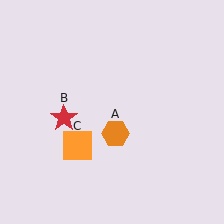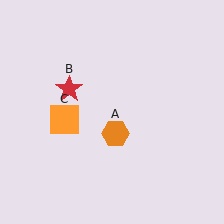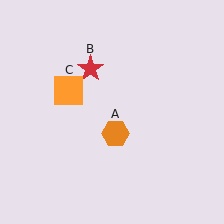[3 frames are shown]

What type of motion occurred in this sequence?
The red star (object B), orange square (object C) rotated clockwise around the center of the scene.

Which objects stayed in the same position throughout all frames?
Orange hexagon (object A) remained stationary.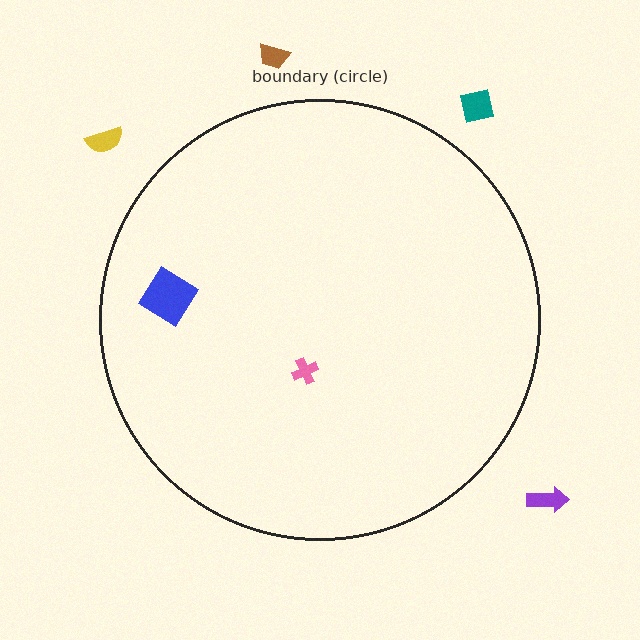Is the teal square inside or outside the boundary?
Outside.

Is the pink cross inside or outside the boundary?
Inside.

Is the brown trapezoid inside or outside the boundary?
Outside.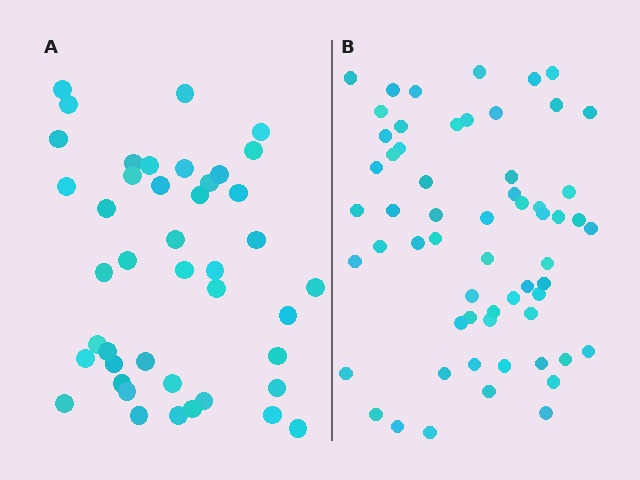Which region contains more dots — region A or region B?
Region B (the right region) has more dots.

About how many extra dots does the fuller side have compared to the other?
Region B has approximately 15 more dots than region A.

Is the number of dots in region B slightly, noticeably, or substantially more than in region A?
Region B has noticeably more, but not dramatically so. The ratio is roughly 1.4 to 1.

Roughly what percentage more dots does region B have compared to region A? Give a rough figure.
About 40% more.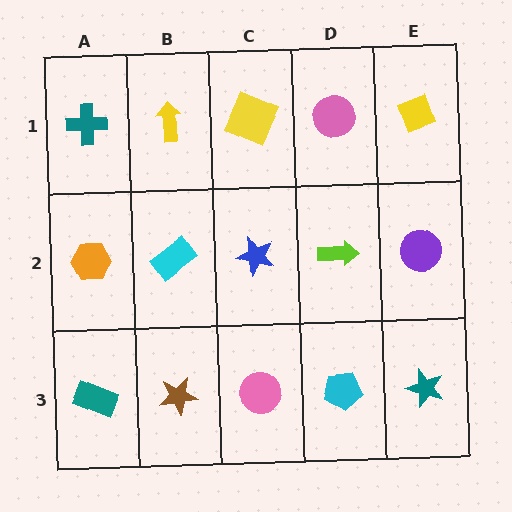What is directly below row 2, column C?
A pink circle.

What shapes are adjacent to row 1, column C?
A blue star (row 2, column C), a yellow arrow (row 1, column B), a pink circle (row 1, column D).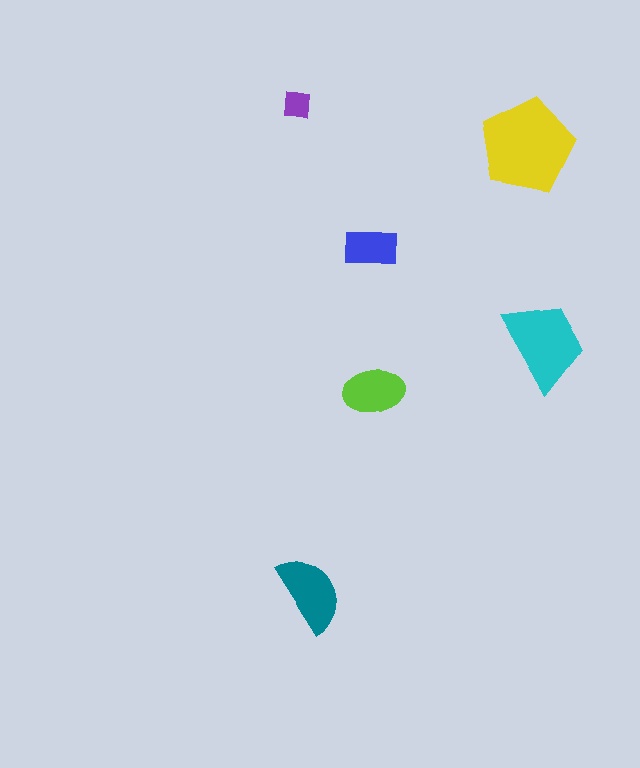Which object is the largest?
The yellow pentagon.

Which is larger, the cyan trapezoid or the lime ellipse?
The cyan trapezoid.